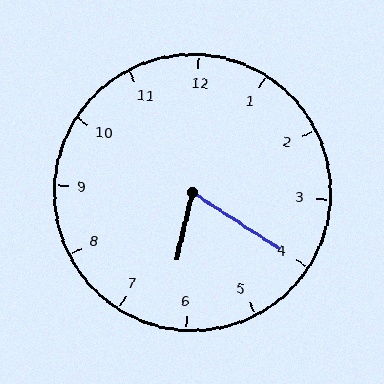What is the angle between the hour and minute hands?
Approximately 70 degrees.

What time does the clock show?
6:20.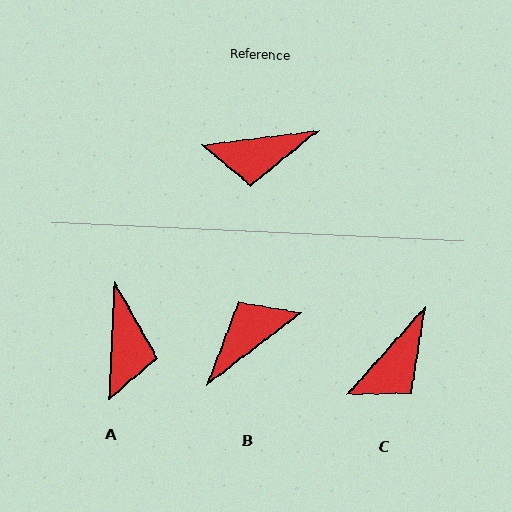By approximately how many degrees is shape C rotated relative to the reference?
Approximately 41 degrees counter-clockwise.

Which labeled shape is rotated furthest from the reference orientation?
B, about 150 degrees away.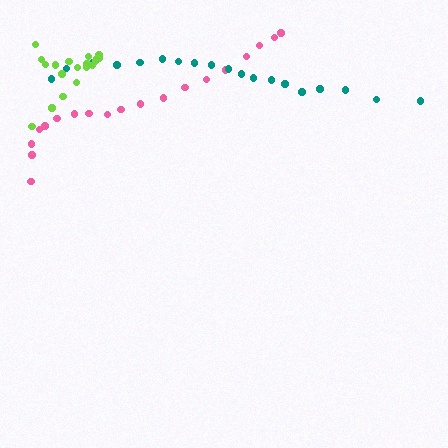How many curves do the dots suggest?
There are 3 distinct paths.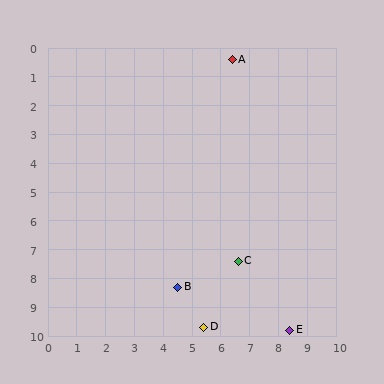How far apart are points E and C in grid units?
Points E and C are about 3.0 grid units apart.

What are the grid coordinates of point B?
Point B is at approximately (4.5, 8.3).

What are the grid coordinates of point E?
Point E is at approximately (8.4, 9.8).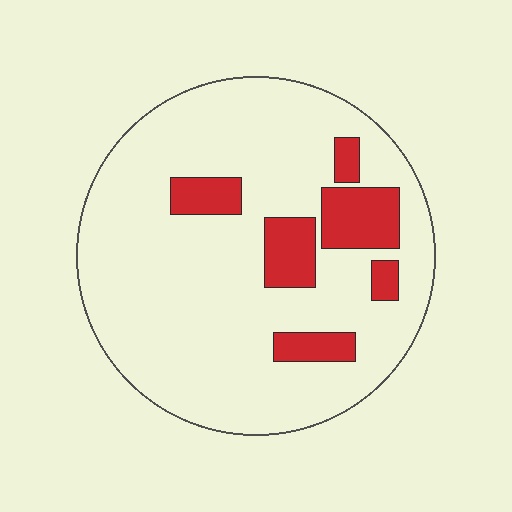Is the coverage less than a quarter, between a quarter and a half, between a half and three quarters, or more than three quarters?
Less than a quarter.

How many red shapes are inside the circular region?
6.